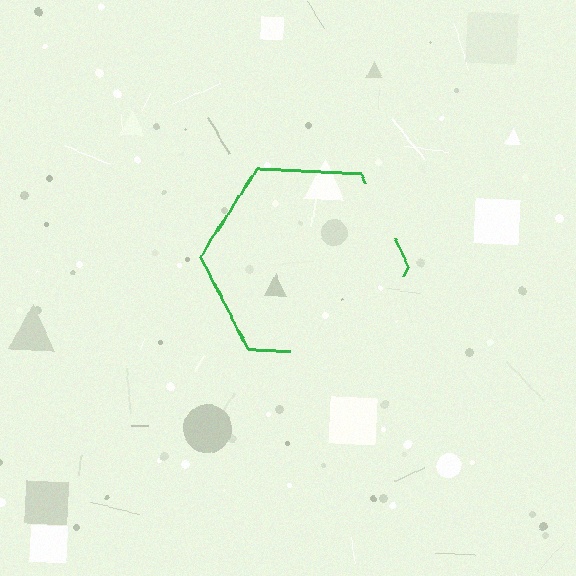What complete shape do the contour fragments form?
The contour fragments form a hexagon.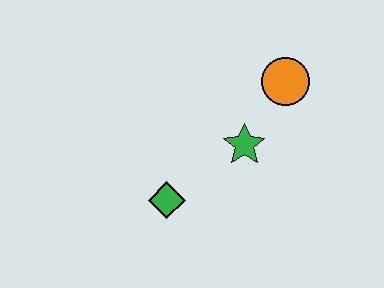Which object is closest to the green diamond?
The green star is closest to the green diamond.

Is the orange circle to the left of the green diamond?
No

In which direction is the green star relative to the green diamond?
The green star is to the right of the green diamond.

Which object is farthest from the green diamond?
The orange circle is farthest from the green diamond.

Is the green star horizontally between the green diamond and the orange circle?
Yes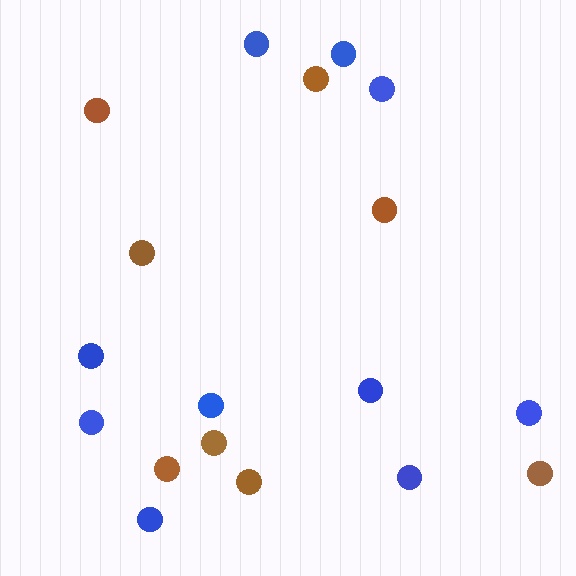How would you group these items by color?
There are 2 groups: one group of blue circles (10) and one group of brown circles (8).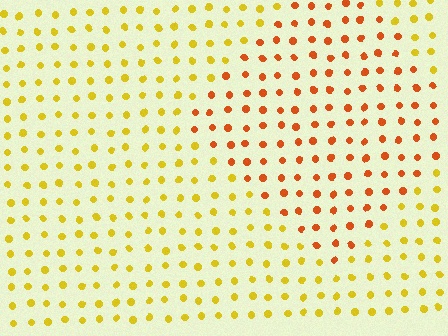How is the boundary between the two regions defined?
The boundary is defined purely by a slight shift in hue (about 36 degrees). Spacing, size, and orientation are identical on both sides.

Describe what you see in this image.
The image is filled with small yellow elements in a uniform arrangement. A diamond-shaped region is visible where the elements are tinted to a slightly different hue, forming a subtle color boundary.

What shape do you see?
I see a diamond.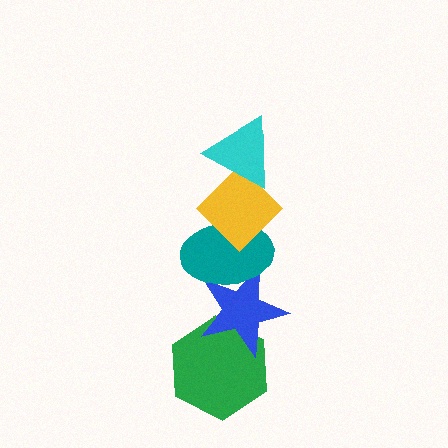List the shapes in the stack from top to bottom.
From top to bottom: the cyan triangle, the yellow diamond, the teal ellipse, the blue star, the green hexagon.